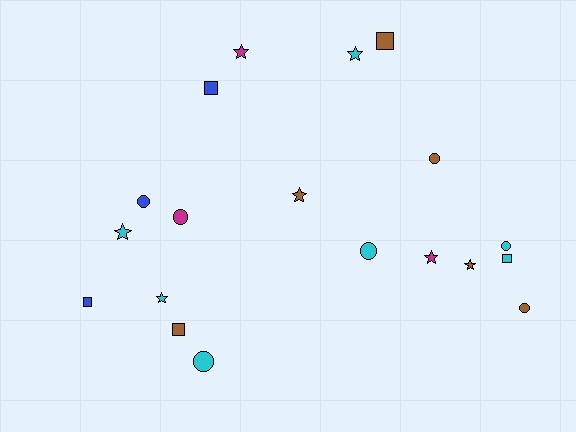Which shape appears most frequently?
Circle, with 7 objects.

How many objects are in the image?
There are 19 objects.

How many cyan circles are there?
There are 3 cyan circles.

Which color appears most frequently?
Cyan, with 7 objects.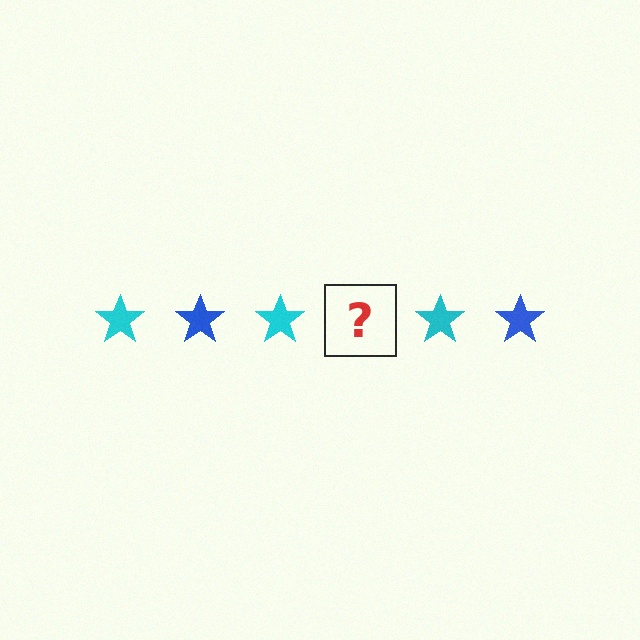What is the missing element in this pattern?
The missing element is a blue star.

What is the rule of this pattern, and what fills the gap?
The rule is that the pattern cycles through cyan, blue stars. The gap should be filled with a blue star.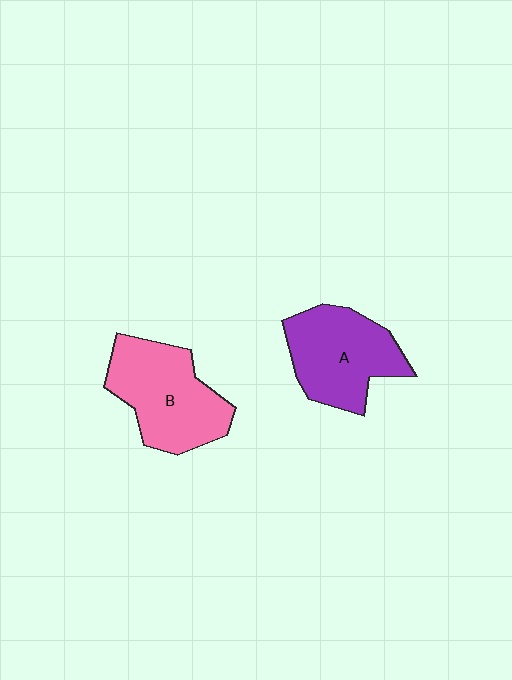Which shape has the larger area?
Shape B (pink).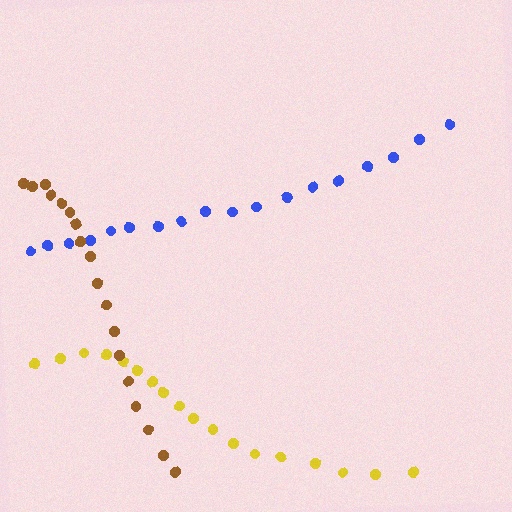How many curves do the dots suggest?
There are 3 distinct paths.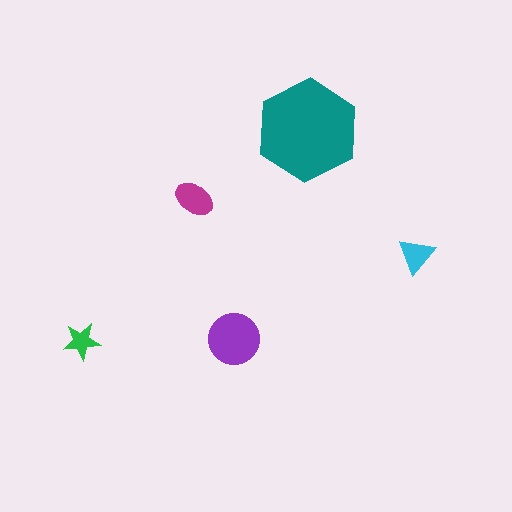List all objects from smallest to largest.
The green star, the cyan triangle, the magenta ellipse, the purple circle, the teal hexagon.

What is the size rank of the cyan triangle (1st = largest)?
4th.